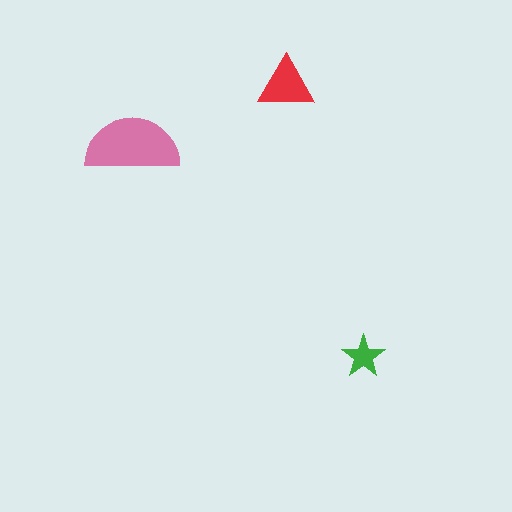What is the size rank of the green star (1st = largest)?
3rd.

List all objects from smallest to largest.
The green star, the red triangle, the pink semicircle.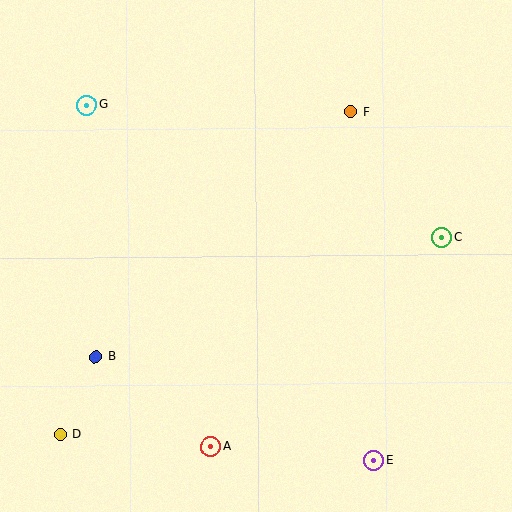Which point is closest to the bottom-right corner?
Point E is closest to the bottom-right corner.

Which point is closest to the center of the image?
Point F at (350, 112) is closest to the center.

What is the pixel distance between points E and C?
The distance between E and C is 233 pixels.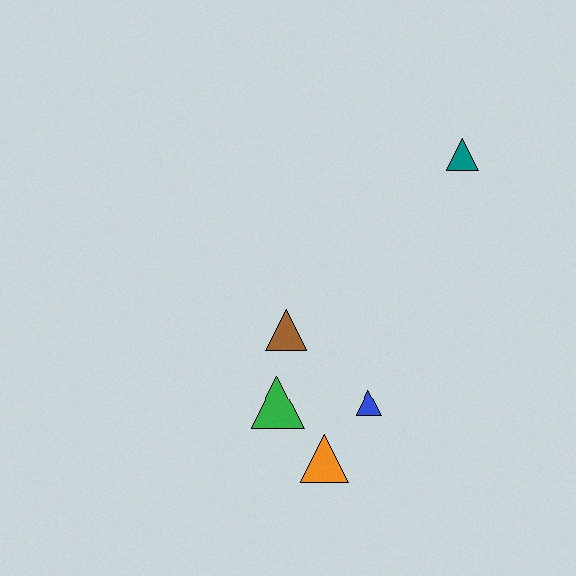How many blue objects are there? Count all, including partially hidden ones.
There is 1 blue object.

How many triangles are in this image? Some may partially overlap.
There are 5 triangles.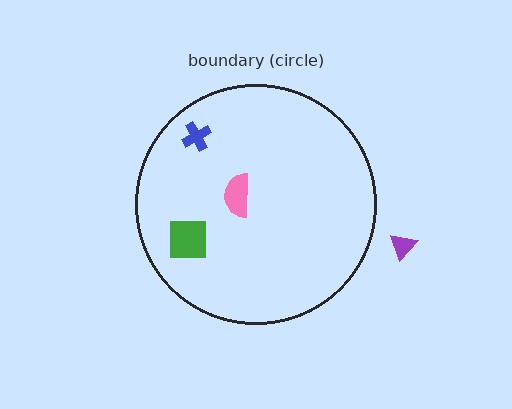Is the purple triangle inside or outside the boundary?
Outside.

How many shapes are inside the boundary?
3 inside, 1 outside.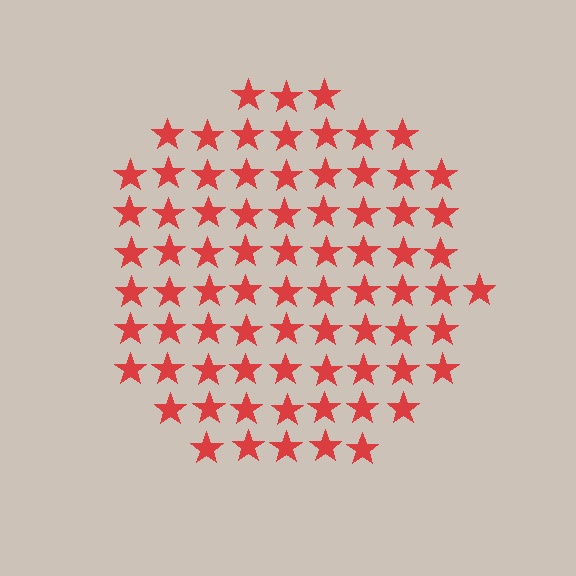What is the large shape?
The large shape is a circle.